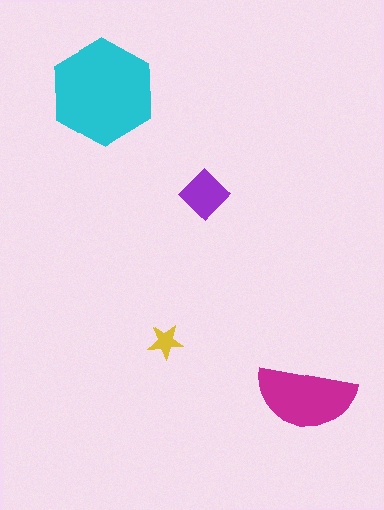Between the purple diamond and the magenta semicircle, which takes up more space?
The magenta semicircle.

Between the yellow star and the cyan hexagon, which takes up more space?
The cyan hexagon.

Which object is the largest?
The cyan hexagon.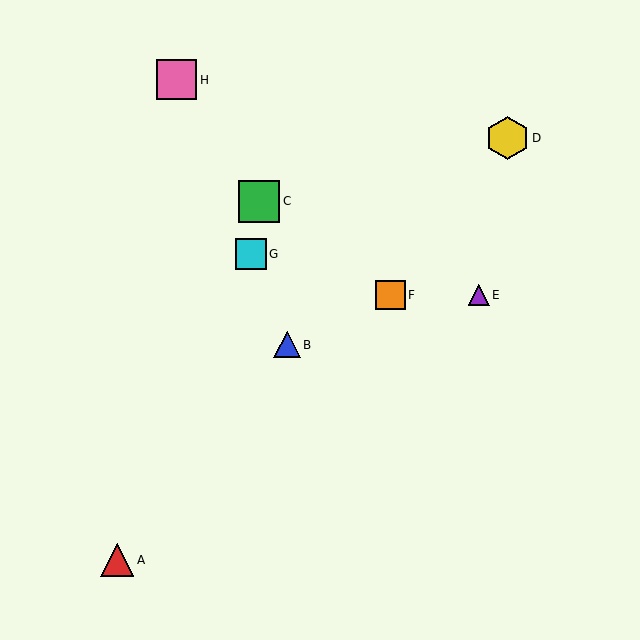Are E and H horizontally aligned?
No, E is at y≈295 and H is at y≈80.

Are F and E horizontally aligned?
Yes, both are at y≈295.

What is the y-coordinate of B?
Object B is at y≈345.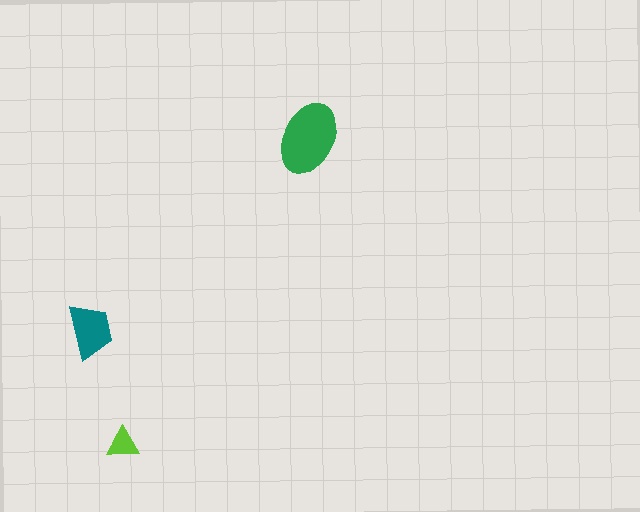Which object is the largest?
The green ellipse.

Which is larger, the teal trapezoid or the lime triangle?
The teal trapezoid.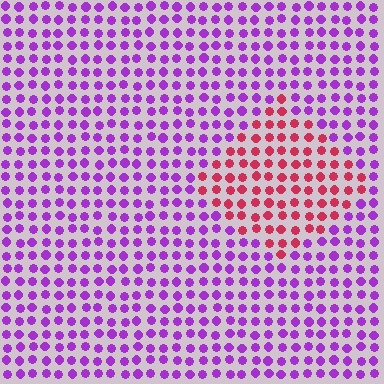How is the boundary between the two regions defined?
The boundary is defined purely by a slight shift in hue (about 60 degrees). Spacing, size, and orientation are identical on both sides.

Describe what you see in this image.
The image is filled with small purple elements in a uniform arrangement. A diamond-shaped region is visible where the elements are tinted to a slightly different hue, forming a subtle color boundary.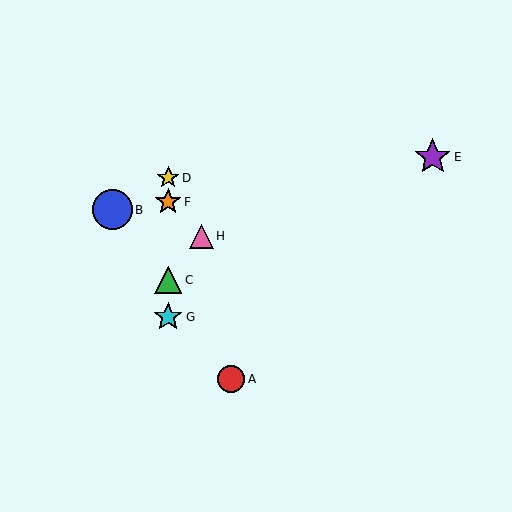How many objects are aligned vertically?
4 objects (C, D, F, G) are aligned vertically.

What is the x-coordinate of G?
Object G is at x≈168.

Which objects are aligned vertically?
Objects C, D, F, G are aligned vertically.